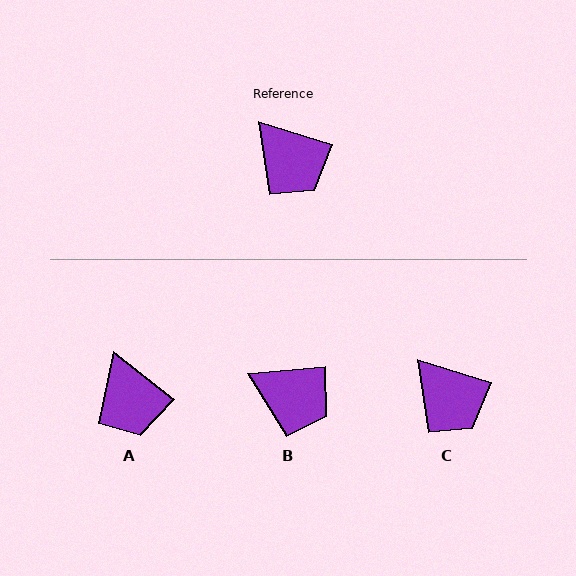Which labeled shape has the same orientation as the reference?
C.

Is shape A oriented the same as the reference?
No, it is off by about 21 degrees.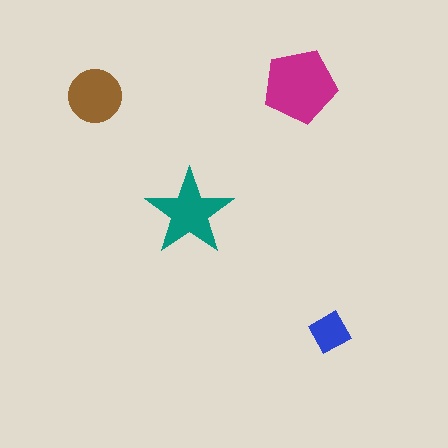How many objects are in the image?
There are 4 objects in the image.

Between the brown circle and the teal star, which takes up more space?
The teal star.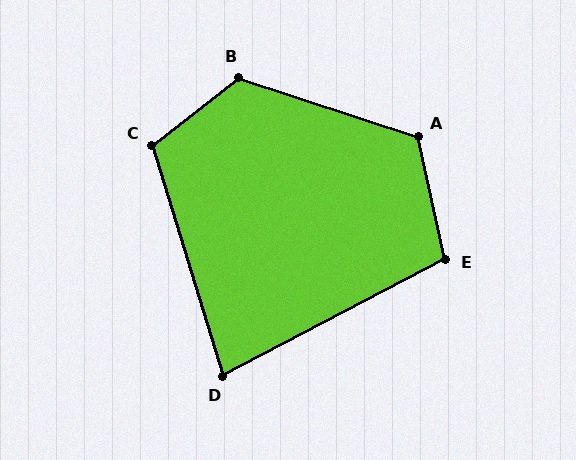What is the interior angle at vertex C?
Approximately 111 degrees (obtuse).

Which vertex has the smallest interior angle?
D, at approximately 79 degrees.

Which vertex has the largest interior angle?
B, at approximately 124 degrees.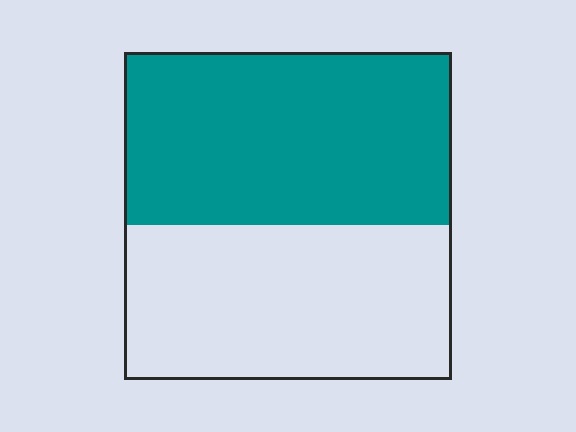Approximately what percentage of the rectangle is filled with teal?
Approximately 55%.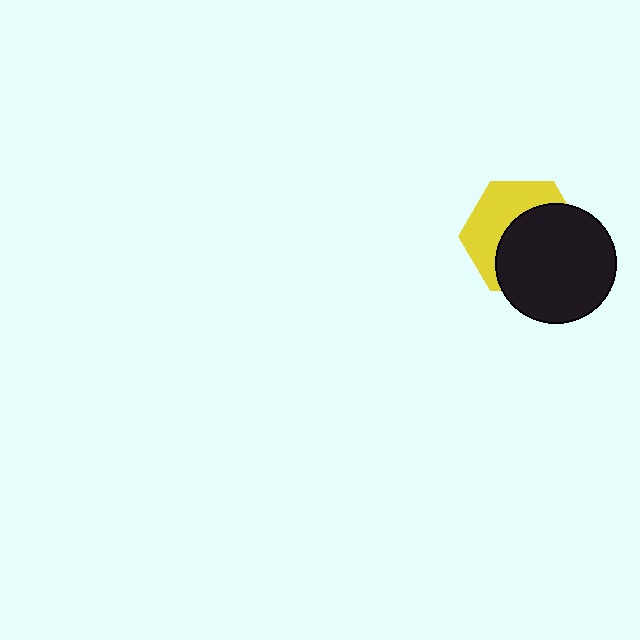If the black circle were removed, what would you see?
You would see the complete yellow hexagon.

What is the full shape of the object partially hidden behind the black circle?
The partially hidden object is a yellow hexagon.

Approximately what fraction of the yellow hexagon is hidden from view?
Roughly 57% of the yellow hexagon is hidden behind the black circle.